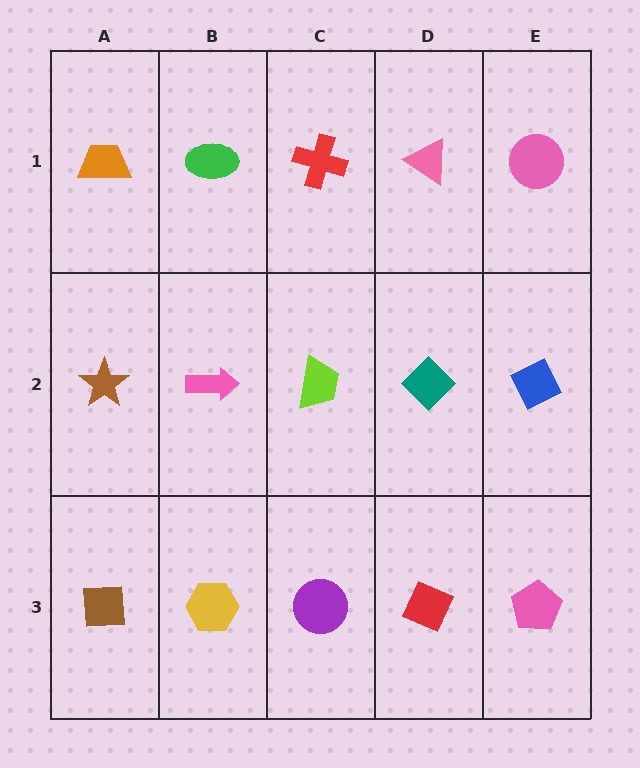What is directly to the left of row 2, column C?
A pink arrow.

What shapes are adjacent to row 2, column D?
A pink triangle (row 1, column D), a red diamond (row 3, column D), a lime trapezoid (row 2, column C), a blue diamond (row 2, column E).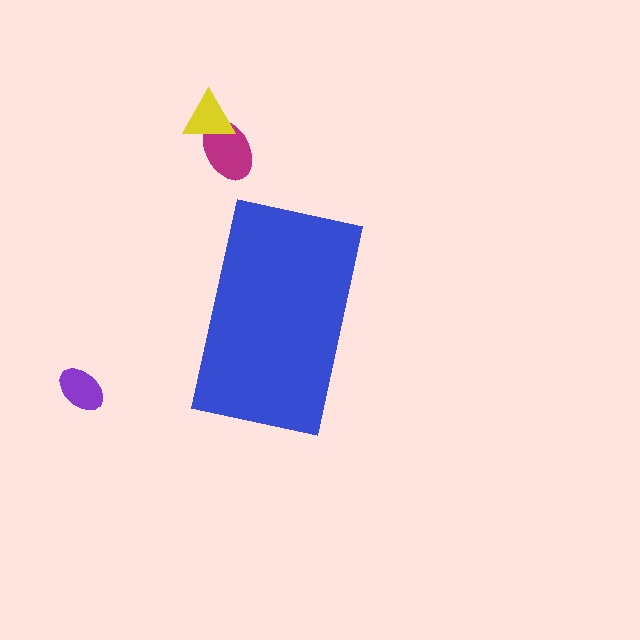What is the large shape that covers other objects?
A blue rectangle.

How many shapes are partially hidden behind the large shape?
0 shapes are partially hidden.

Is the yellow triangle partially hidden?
No, the yellow triangle is fully visible.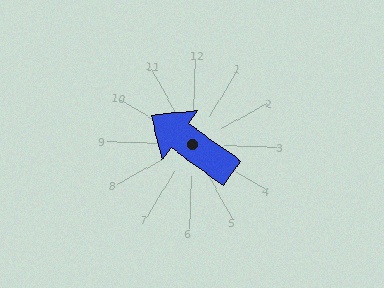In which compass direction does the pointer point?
Northwest.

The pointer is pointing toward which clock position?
Roughly 10 o'clock.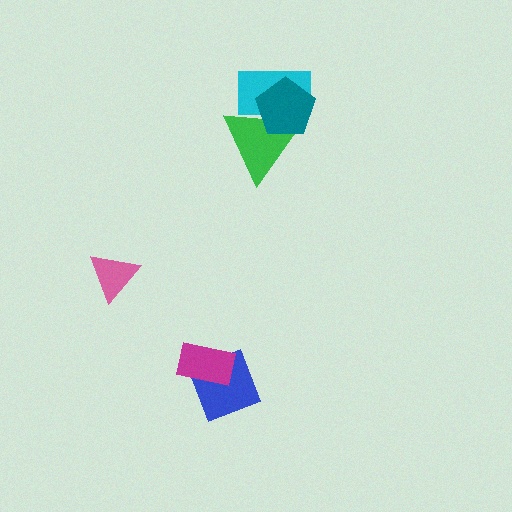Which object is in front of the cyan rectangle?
The teal pentagon is in front of the cyan rectangle.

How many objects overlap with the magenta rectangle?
1 object overlaps with the magenta rectangle.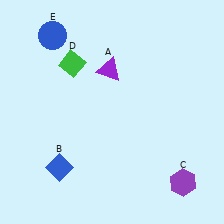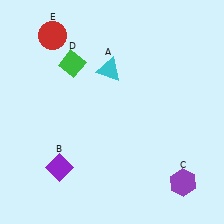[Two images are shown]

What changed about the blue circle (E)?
In Image 1, E is blue. In Image 2, it changed to red.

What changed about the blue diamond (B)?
In Image 1, B is blue. In Image 2, it changed to purple.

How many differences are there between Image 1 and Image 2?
There are 3 differences between the two images.